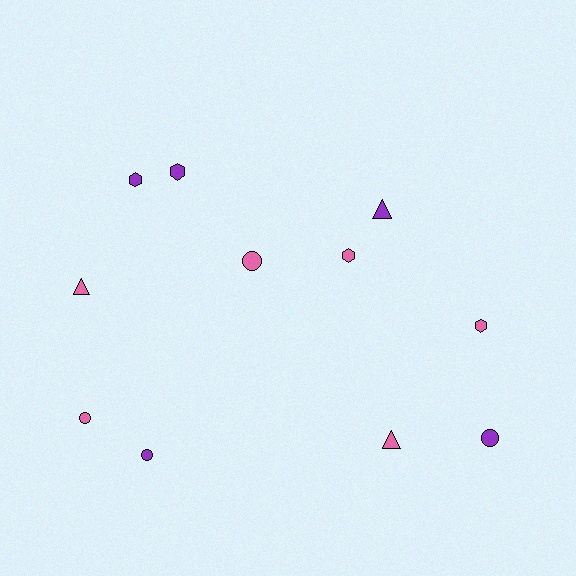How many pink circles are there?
There are 2 pink circles.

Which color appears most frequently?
Pink, with 6 objects.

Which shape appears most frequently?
Circle, with 4 objects.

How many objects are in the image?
There are 11 objects.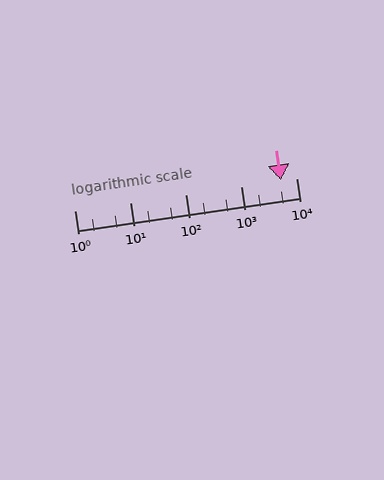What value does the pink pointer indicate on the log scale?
The pointer indicates approximately 5300.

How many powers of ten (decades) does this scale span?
The scale spans 4 decades, from 1 to 10000.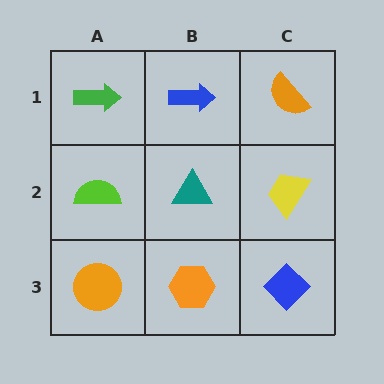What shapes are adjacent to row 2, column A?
A green arrow (row 1, column A), an orange circle (row 3, column A), a teal triangle (row 2, column B).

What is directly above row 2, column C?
An orange semicircle.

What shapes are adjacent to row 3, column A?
A lime semicircle (row 2, column A), an orange hexagon (row 3, column B).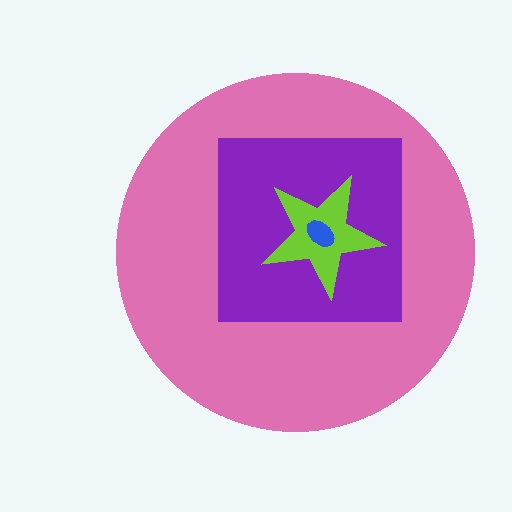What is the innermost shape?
The blue ellipse.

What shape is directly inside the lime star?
The blue ellipse.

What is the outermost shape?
The pink circle.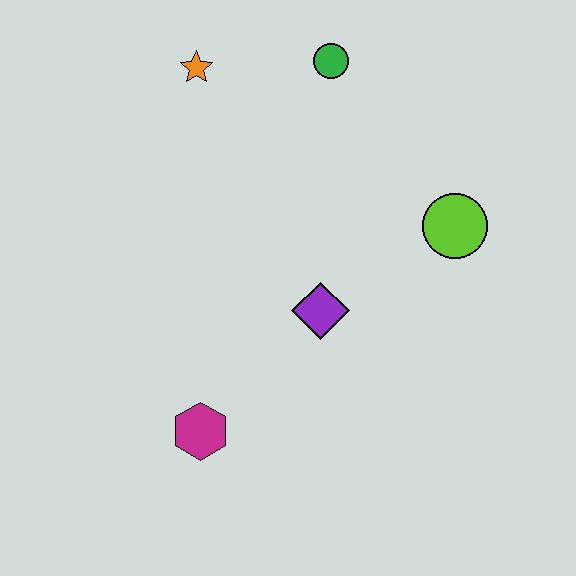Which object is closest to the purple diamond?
The lime circle is closest to the purple diamond.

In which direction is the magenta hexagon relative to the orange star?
The magenta hexagon is below the orange star.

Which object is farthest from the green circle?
The magenta hexagon is farthest from the green circle.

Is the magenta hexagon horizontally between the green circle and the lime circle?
No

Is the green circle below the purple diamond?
No